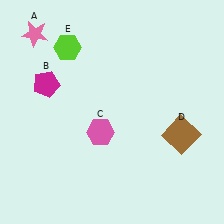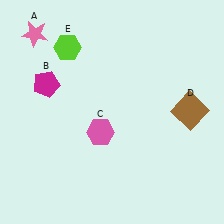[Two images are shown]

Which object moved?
The brown square (D) moved up.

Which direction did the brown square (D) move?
The brown square (D) moved up.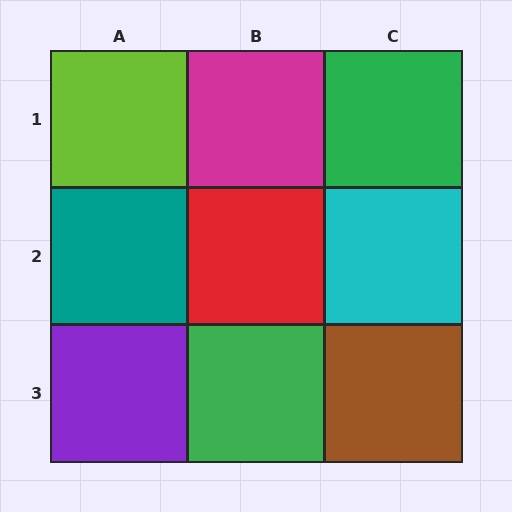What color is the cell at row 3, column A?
Purple.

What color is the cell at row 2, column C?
Cyan.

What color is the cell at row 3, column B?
Green.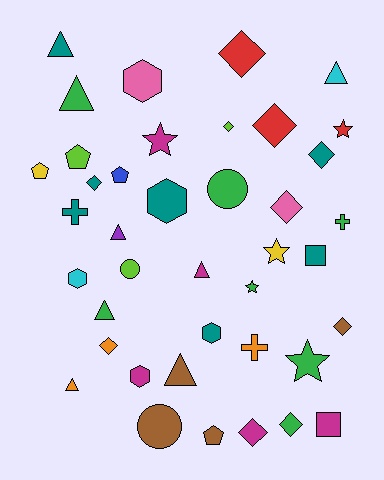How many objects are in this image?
There are 40 objects.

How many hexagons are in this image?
There are 5 hexagons.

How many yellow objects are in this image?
There are 2 yellow objects.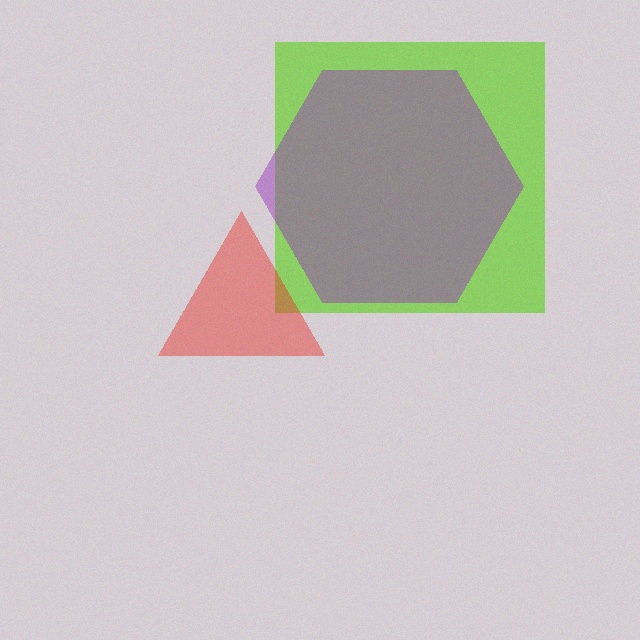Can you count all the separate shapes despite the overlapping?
Yes, there are 3 separate shapes.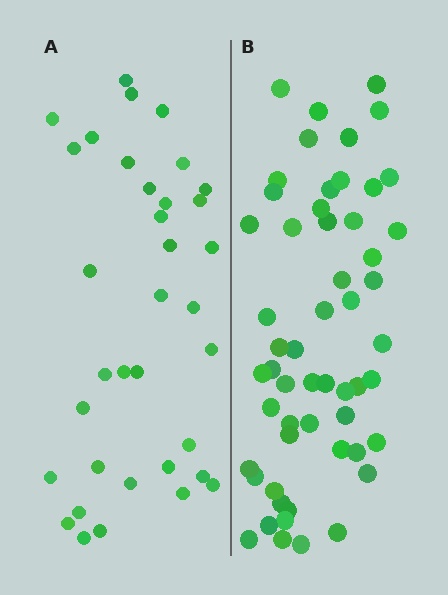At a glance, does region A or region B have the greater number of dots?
Region B (the right region) has more dots.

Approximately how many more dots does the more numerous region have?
Region B has approximately 20 more dots than region A.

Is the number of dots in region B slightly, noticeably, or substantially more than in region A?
Region B has substantially more. The ratio is roughly 1.6 to 1.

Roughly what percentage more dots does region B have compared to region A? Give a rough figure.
About 55% more.